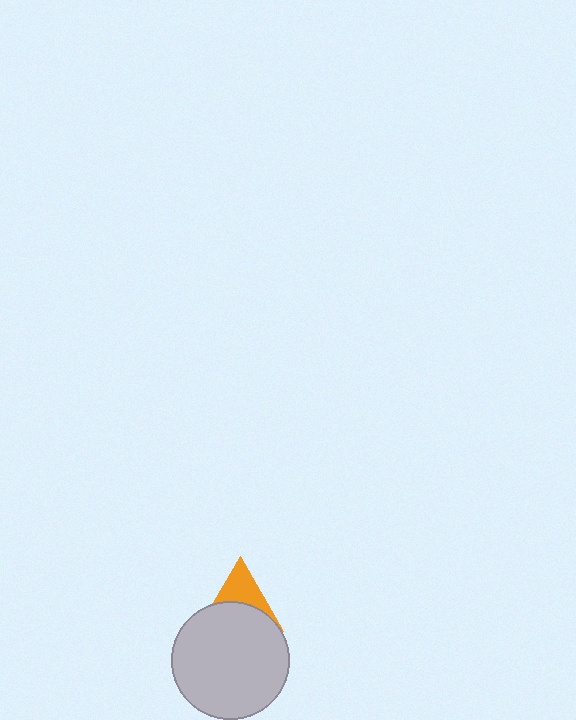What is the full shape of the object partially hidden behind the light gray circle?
The partially hidden object is an orange triangle.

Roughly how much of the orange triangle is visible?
A small part of it is visible (roughly 44%).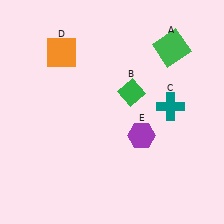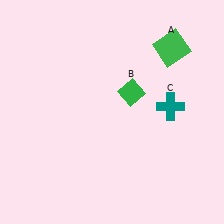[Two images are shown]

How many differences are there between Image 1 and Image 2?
There are 2 differences between the two images.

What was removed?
The orange square (D), the purple hexagon (E) were removed in Image 2.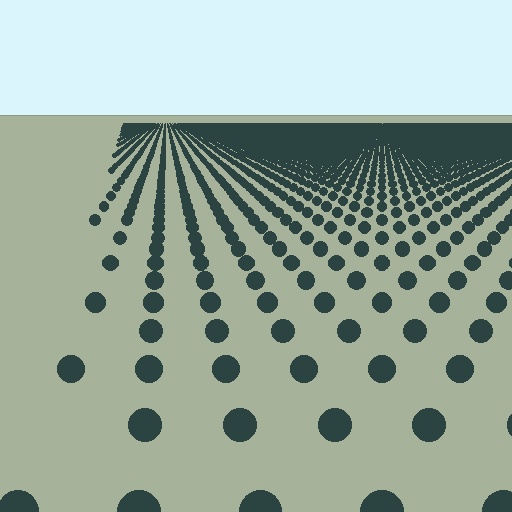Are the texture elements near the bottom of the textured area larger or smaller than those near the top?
Larger. Near the bottom, elements are closer to the viewer and appear at a bigger on-screen size.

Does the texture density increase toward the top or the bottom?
Density increases toward the top.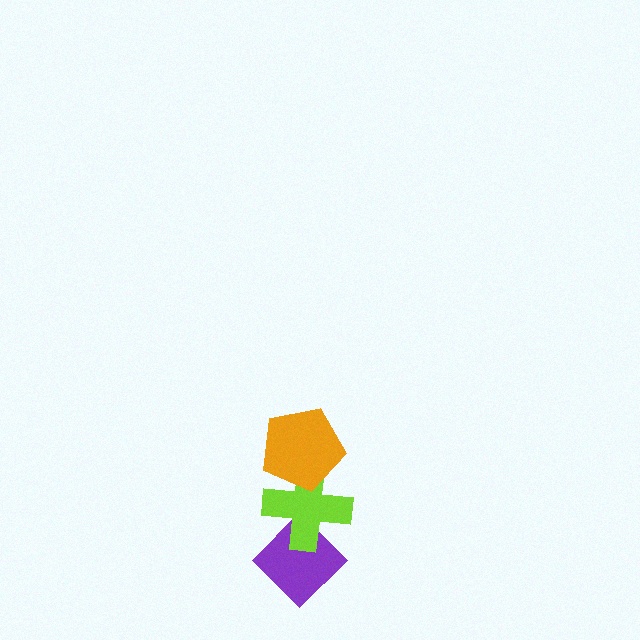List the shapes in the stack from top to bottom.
From top to bottom: the orange pentagon, the lime cross, the purple diamond.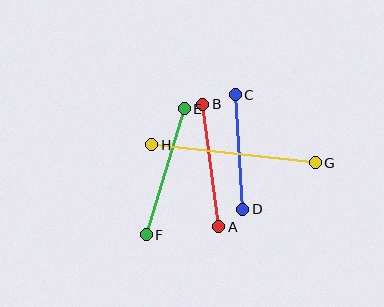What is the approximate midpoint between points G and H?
The midpoint is at approximately (233, 154) pixels.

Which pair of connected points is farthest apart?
Points G and H are farthest apart.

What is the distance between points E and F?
The distance is approximately 132 pixels.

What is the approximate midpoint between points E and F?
The midpoint is at approximately (165, 172) pixels.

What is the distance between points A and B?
The distance is approximately 123 pixels.